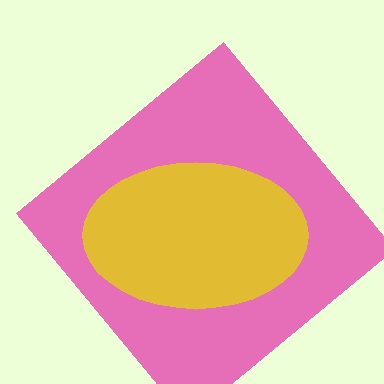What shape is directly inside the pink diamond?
The yellow ellipse.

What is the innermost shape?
The yellow ellipse.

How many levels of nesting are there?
2.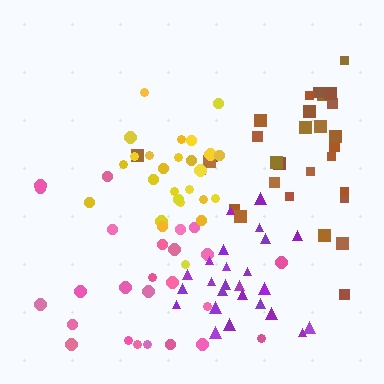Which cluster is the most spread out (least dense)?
Pink.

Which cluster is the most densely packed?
Purple.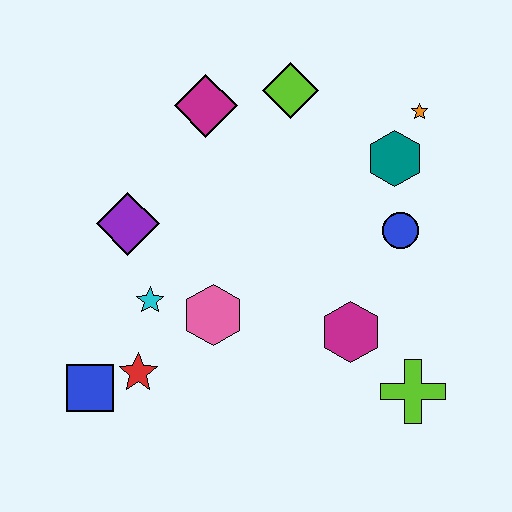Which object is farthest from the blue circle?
The blue square is farthest from the blue circle.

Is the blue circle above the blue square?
Yes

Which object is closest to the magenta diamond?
The lime diamond is closest to the magenta diamond.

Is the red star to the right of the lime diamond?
No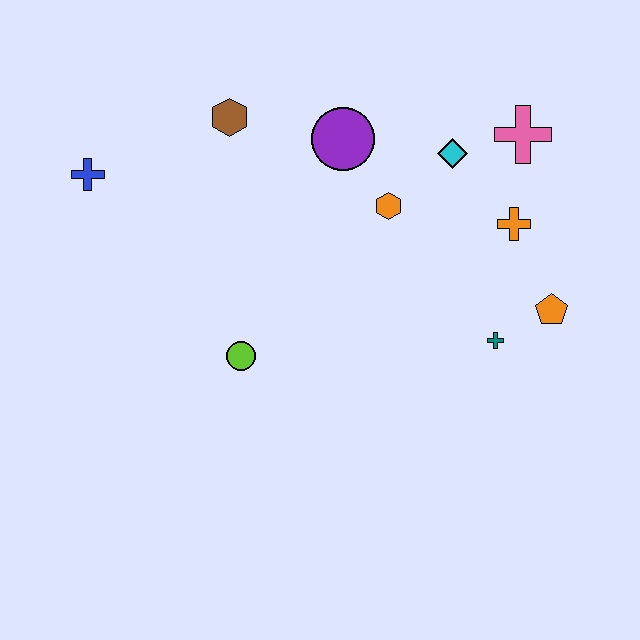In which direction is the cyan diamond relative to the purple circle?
The cyan diamond is to the right of the purple circle.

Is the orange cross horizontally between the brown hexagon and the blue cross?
No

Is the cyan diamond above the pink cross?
No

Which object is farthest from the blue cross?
The orange pentagon is farthest from the blue cross.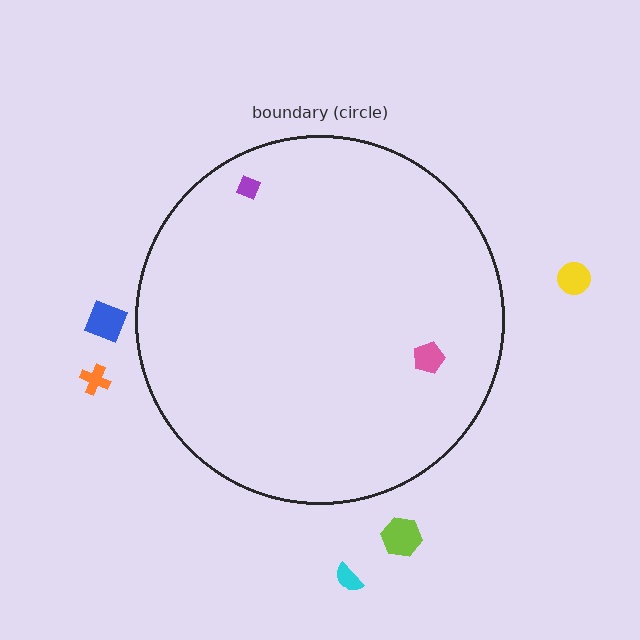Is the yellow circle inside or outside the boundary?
Outside.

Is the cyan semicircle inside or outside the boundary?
Outside.